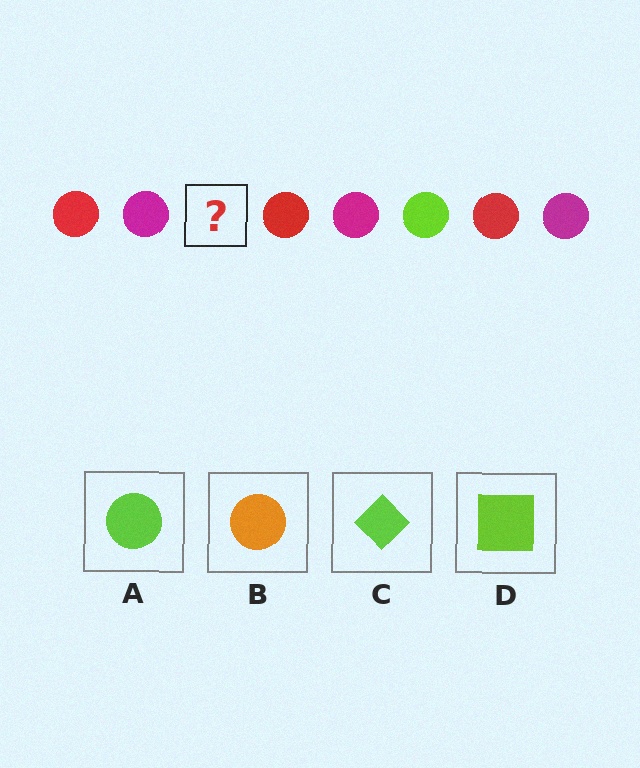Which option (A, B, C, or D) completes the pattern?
A.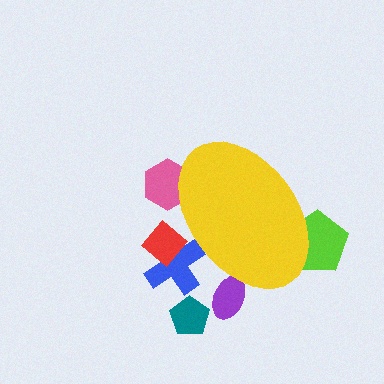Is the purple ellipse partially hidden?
Yes, the purple ellipse is partially hidden behind the yellow ellipse.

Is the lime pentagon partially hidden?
Yes, the lime pentagon is partially hidden behind the yellow ellipse.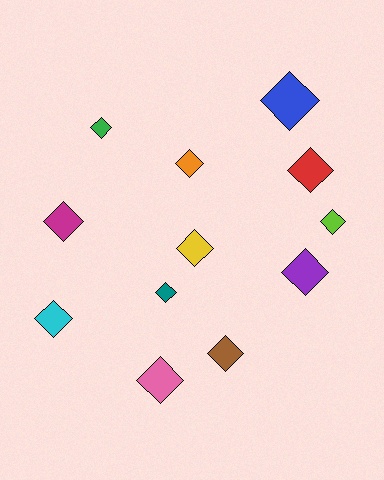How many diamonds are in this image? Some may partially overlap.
There are 12 diamonds.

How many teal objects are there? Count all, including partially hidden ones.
There is 1 teal object.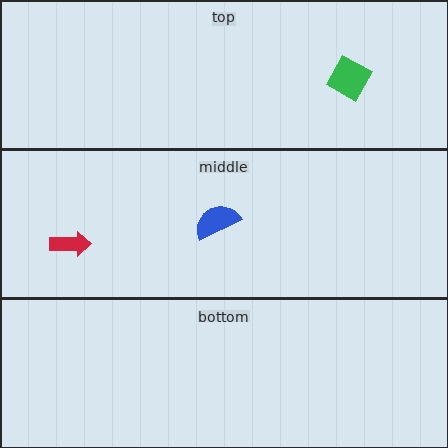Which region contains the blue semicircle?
The middle region.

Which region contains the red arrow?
The middle region.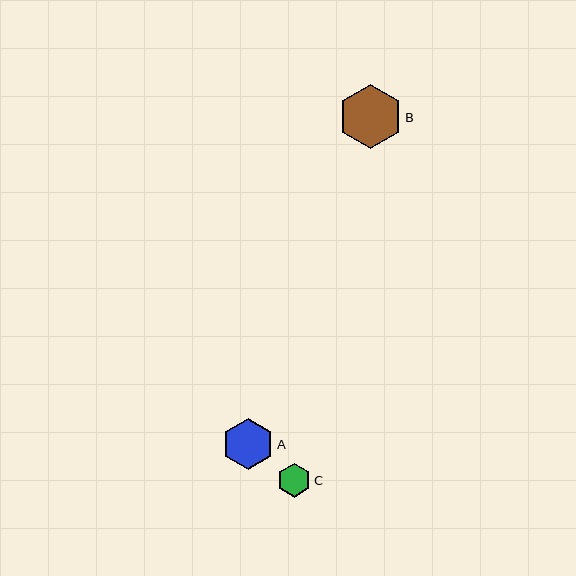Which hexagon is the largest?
Hexagon B is the largest with a size of approximately 65 pixels.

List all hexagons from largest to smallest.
From largest to smallest: B, A, C.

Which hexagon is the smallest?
Hexagon C is the smallest with a size of approximately 34 pixels.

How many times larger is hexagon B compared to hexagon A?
Hexagon B is approximately 1.3 times the size of hexagon A.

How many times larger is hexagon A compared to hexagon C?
Hexagon A is approximately 1.5 times the size of hexagon C.